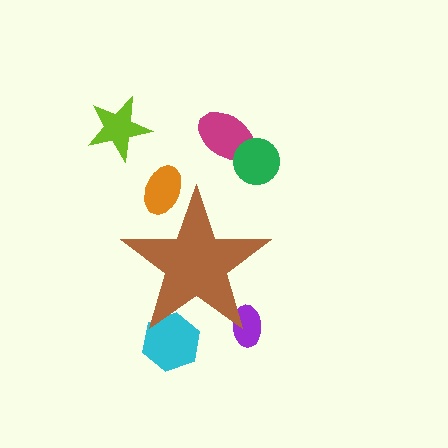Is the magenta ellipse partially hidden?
No, the magenta ellipse is fully visible.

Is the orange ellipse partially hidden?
Yes, the orange ellipse is partially hidden behind the brown star.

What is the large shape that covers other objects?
A brown star.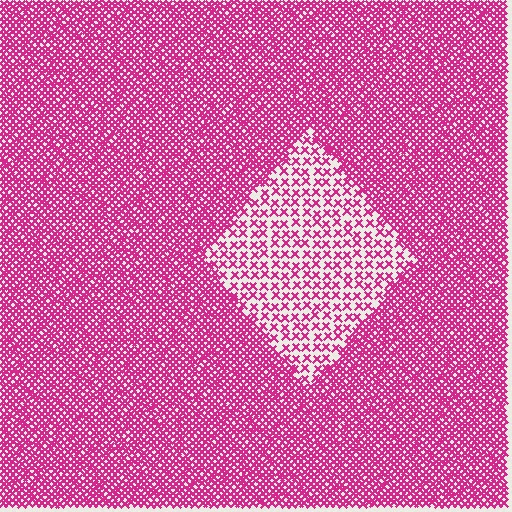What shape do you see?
I see a diamond.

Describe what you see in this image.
The image contains small magenta elements arranged at two different densities. A diamond-shaped region is visible where the elements are less densely packed than the surrounding area.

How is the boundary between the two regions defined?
The boundary is defined by a change in element density (approximately 2.6x ratio). All elements are the same color, size, and shape.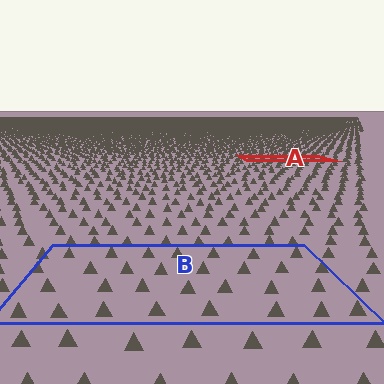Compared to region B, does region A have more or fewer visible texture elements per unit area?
Region A has more texture elements per unit area — they are packed more densely because it is farther away.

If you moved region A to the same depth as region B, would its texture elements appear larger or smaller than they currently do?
They would appear larger. At a closer depth, the same texture elements are projected at a bigger on-screen size.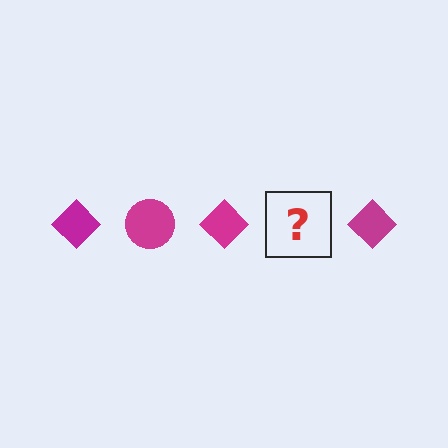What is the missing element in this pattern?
The missing element is a magenta circle.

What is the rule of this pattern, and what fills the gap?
The rule is that the pattern cycles through diamond, circle shapes in magenta. The gap should be filled with a magenta circle.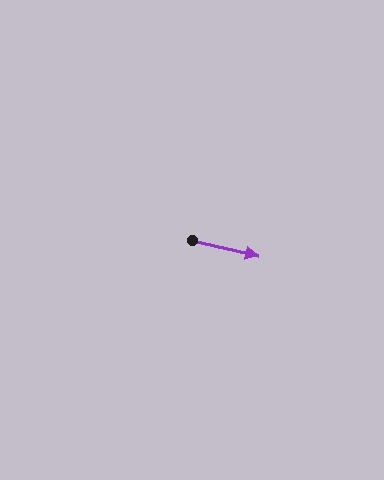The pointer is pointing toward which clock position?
Roughly 3 o'clock.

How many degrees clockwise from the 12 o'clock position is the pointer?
Approximately 103 degrees.